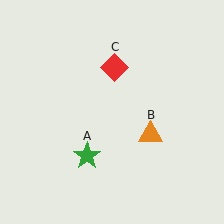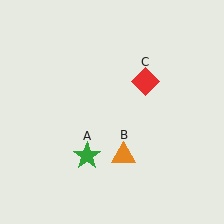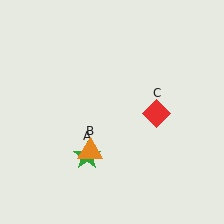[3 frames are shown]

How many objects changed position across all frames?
2 objects changed position: orange triangle (object B), red diamond (object C).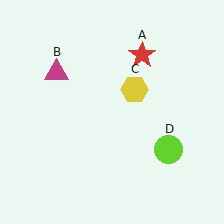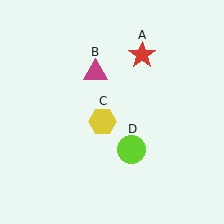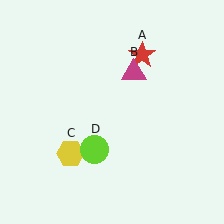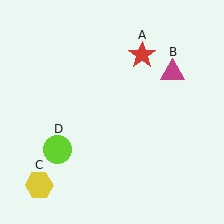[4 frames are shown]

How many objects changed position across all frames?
3 objects changed position: magenta triangle (object B), yellow hexagon (object C), lime circle (object D).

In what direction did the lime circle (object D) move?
The lime circle (object D) moved left.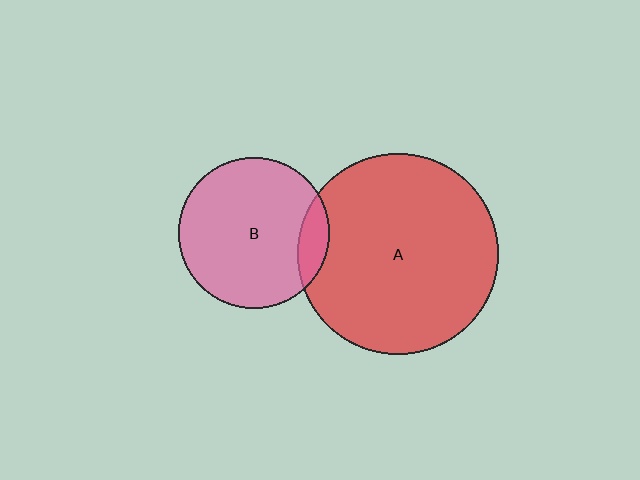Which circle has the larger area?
Circle A (red).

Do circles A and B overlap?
Yes.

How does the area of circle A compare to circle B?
Approximately 1.8 times.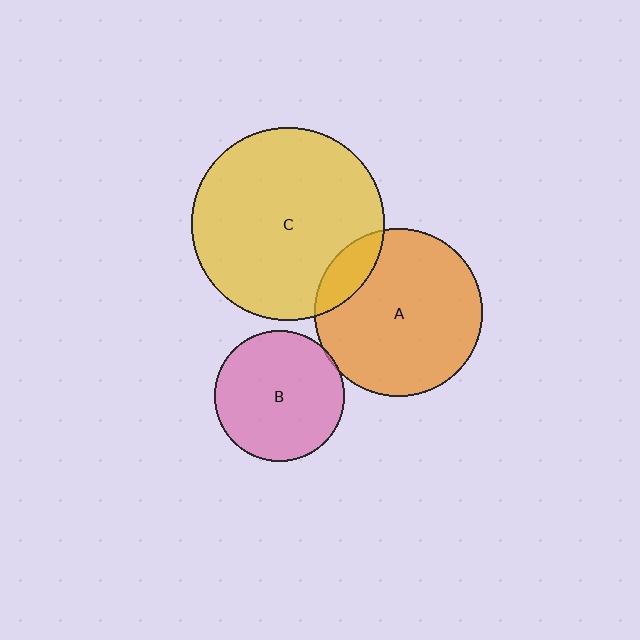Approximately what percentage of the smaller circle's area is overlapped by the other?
Approximately 15%.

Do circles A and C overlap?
Yes.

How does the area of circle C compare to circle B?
Approximately 2.2 times.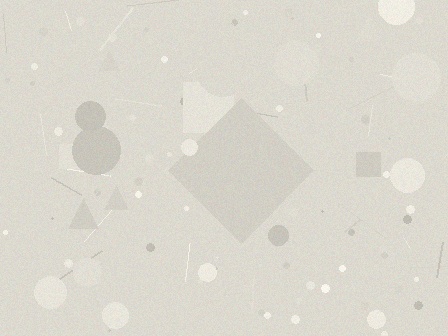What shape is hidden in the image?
A diamond is hidden in the image.